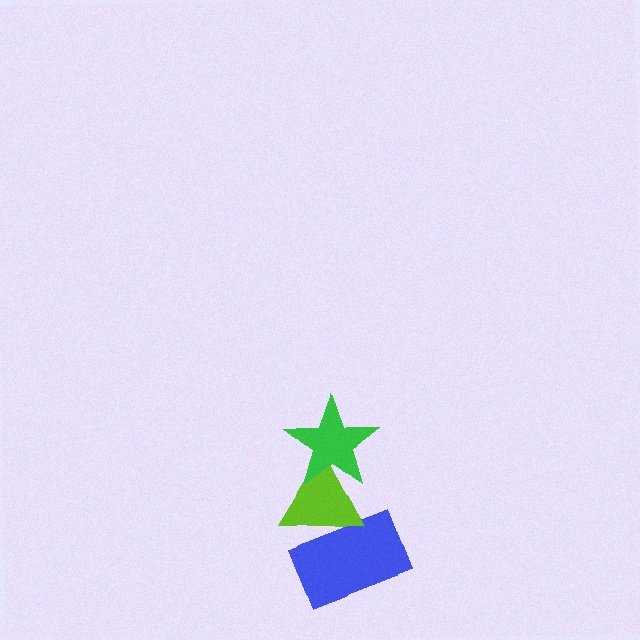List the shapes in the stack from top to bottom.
From top to bottom: the green star, the lime triangle, the blue rectangle.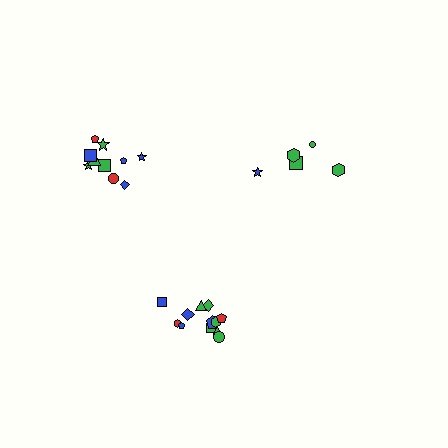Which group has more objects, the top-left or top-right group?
The top-left group.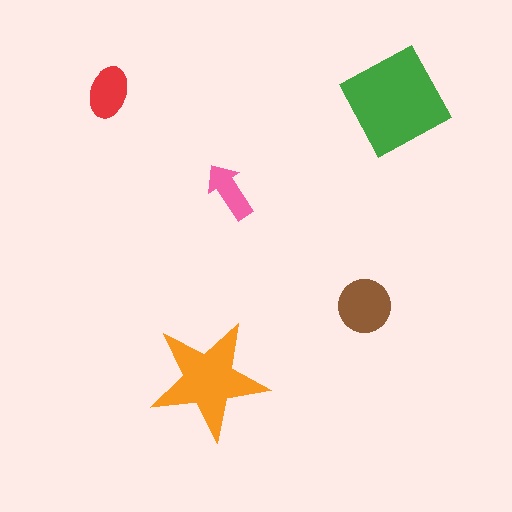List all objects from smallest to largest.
The pink arrow, the red ellipse, the brown circle, the orange star, the green diamond.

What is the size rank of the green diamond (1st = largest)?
1st.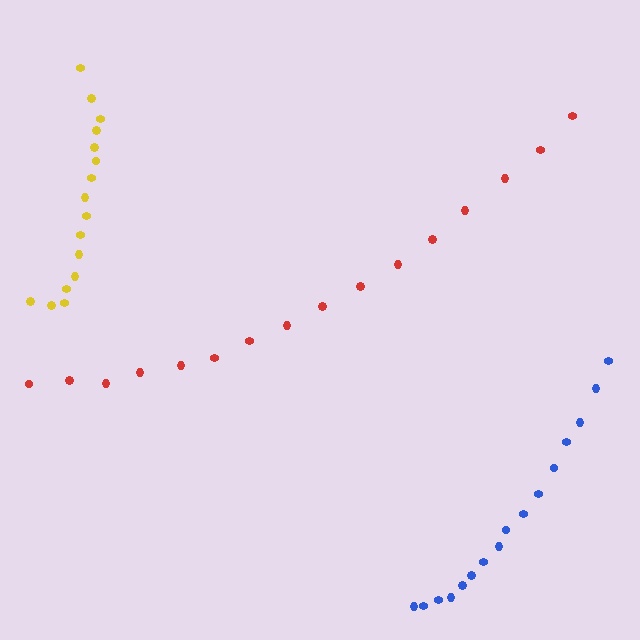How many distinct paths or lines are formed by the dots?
There are 3 distinct paths.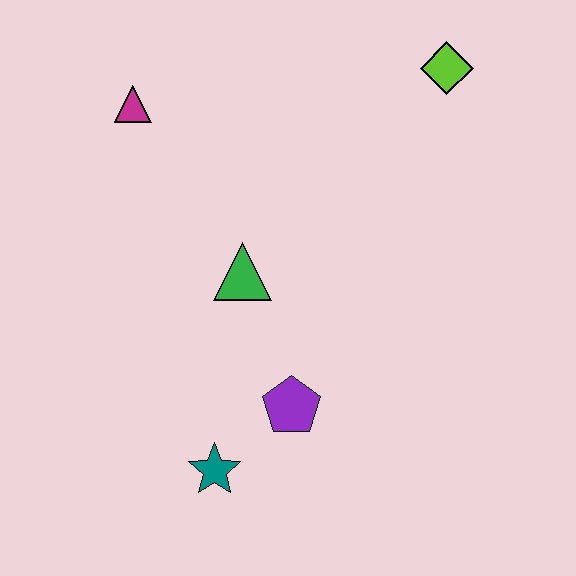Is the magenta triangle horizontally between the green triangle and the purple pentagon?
No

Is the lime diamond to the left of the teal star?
No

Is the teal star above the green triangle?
No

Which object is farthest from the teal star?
The lime diamond is farthest from the teal star.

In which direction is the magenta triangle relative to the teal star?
The magenta triangle is above the teal star.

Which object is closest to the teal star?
The purple pentagon is closest to the teal star.